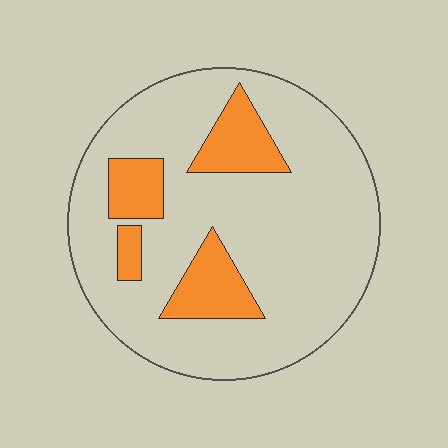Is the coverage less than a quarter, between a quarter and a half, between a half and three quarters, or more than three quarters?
Less than a quarter.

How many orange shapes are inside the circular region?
4.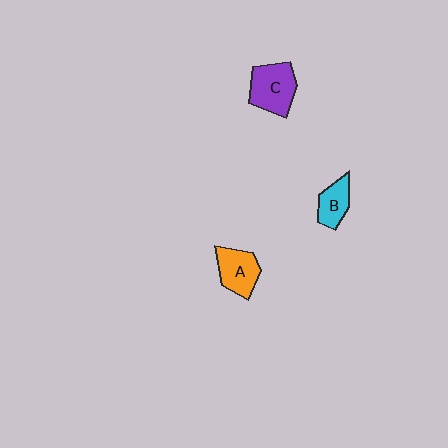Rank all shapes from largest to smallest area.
From largest to smallest: C (purple), A (orange), B (cyan).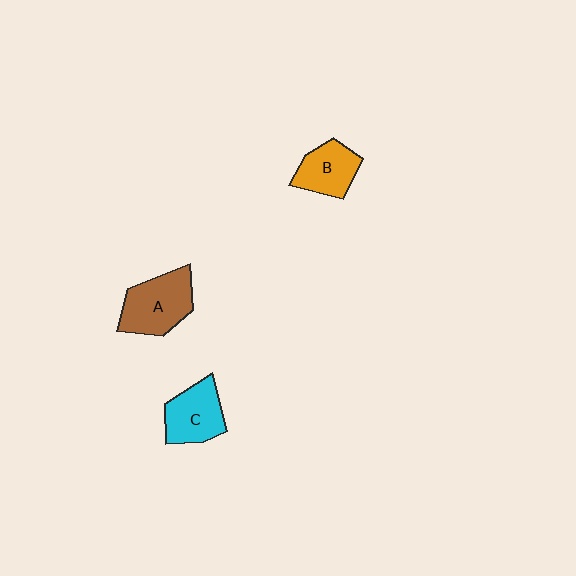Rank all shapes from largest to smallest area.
From largest to smallest: A (brown), C (cyan), B (orange).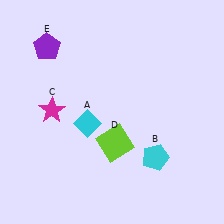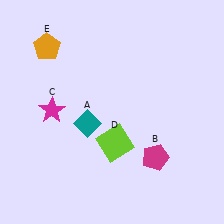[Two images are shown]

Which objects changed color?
A changed from cyan to teal. B changed from cyan to magenta. E changed from purple to orange.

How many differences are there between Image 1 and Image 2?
There are 3 differences between the two images.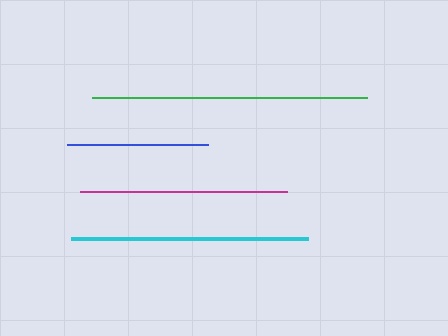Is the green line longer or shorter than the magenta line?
The green line is longer than the magenta line.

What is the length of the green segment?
The green segment is approximately 275 pixels long.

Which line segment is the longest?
The green line is the longest at approximately 275 pixels.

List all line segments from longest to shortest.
From longest to shortest: green, cyan, magenta, blue.